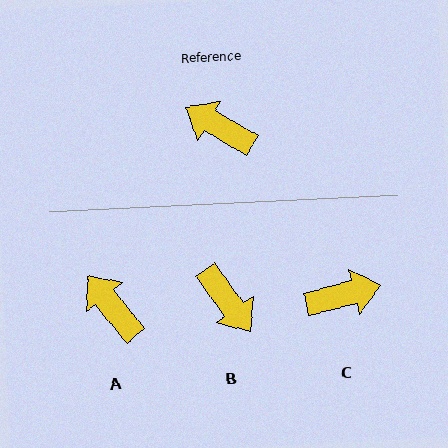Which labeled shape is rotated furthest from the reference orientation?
B, about 157 degrees away.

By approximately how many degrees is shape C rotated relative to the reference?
Approximately 135 degrees clockwise.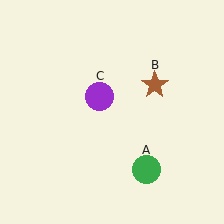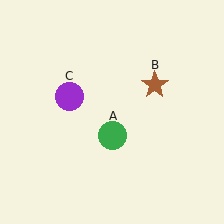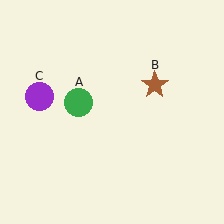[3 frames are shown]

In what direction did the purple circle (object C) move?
The purple circle (object C) moved left.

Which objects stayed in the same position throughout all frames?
Brown star (object B) remained stationary.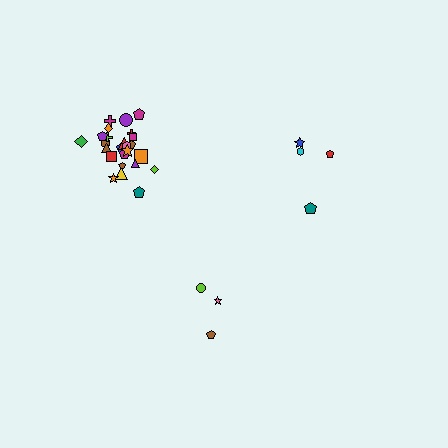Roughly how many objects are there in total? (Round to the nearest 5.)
Roughly 30 objects in total.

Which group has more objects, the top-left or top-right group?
The top-left group.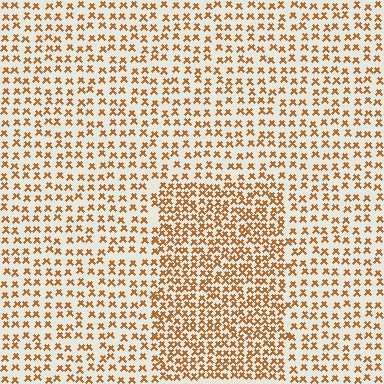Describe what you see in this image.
The image contains small brown elements arranged at two different densities. A rectangle-shaped region is visible where the elements are more densely packed than the surrounding area.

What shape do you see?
I see a rectangle.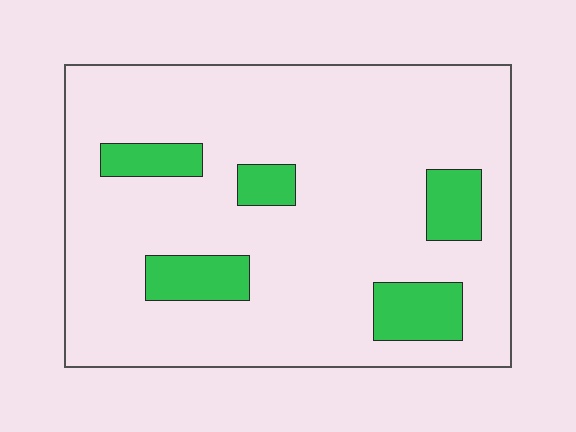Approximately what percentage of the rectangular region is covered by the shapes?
Approximately 15%.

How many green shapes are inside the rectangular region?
5.